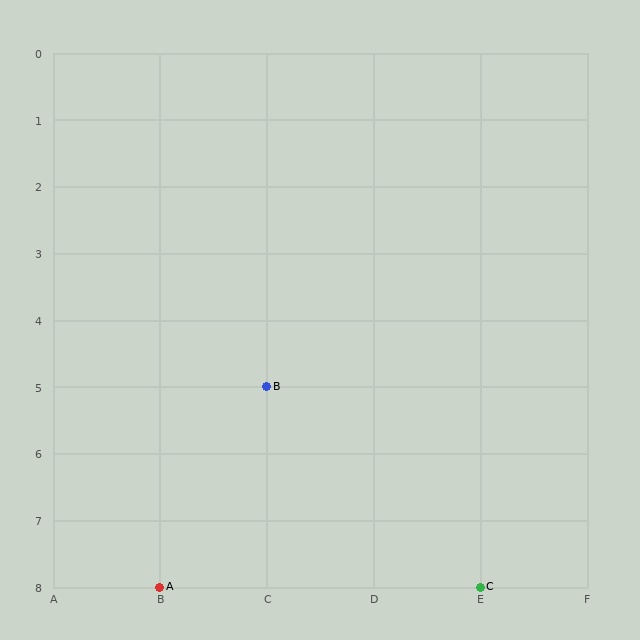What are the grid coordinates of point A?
Point A is at grid coordinates (B, 8).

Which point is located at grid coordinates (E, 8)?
Point C is at (E, 8).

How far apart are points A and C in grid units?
Points A and C are 3 columns apart.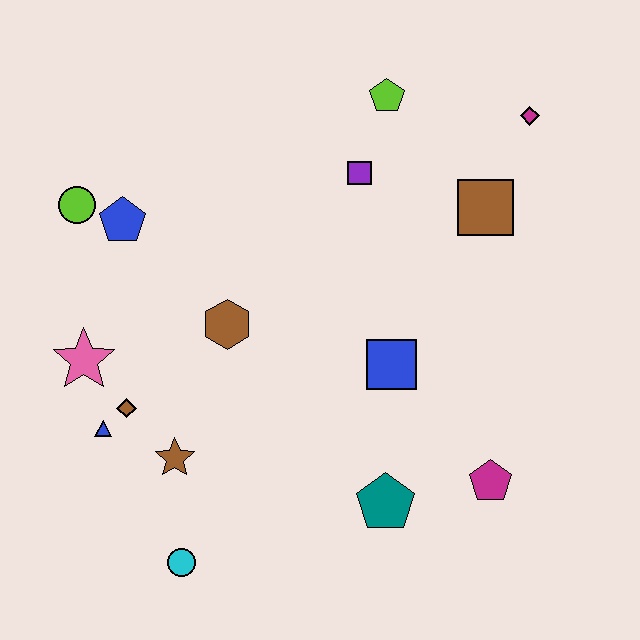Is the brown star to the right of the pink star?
Yes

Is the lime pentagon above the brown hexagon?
Yes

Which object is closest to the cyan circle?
The brown star is closest to the cyan circle.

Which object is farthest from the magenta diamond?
The cyan circle is farthest from the magenta diamond.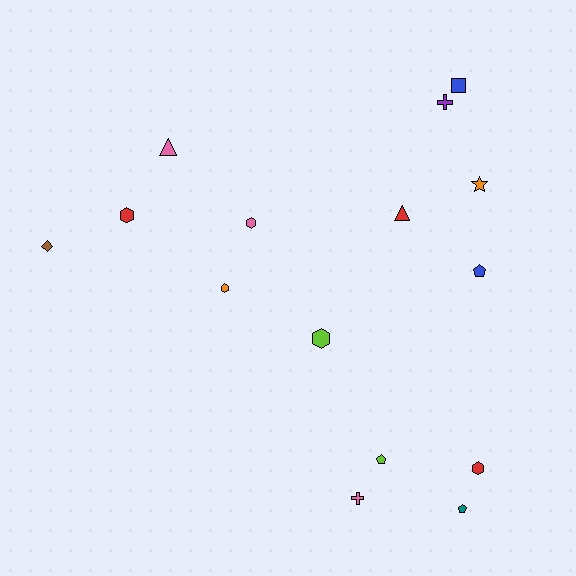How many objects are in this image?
There are 15 objects.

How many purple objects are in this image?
There is 1 purple object.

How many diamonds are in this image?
There is 1 diamond.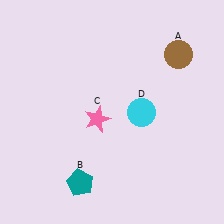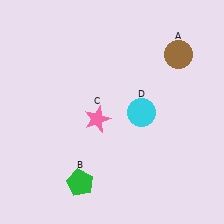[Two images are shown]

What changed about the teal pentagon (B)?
In Image 1, B is teal. In Image 2, it changed to green.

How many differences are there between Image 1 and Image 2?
There is 1 difference between the two images.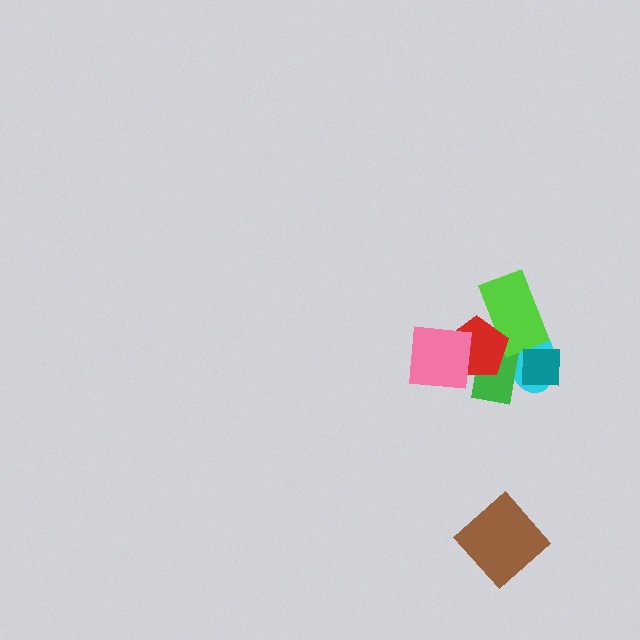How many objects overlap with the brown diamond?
0 objects overlap with the brown diamond.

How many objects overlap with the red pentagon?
4 objects overlap with the red pentagon.